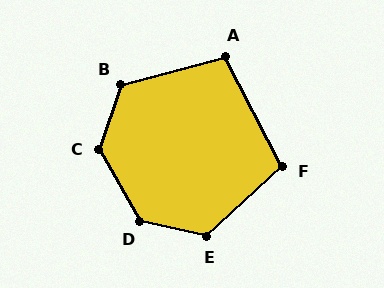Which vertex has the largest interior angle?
D, at approximately 132 degrees.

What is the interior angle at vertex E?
Approximately 125 degrees (obtuse).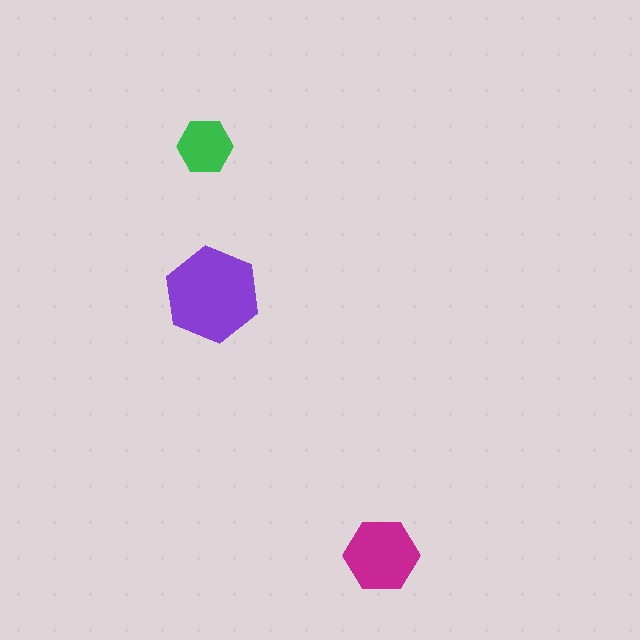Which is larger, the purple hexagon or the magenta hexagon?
The purple one.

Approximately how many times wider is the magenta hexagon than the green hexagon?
About 1.5 times wider.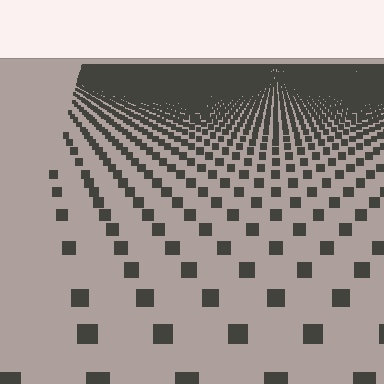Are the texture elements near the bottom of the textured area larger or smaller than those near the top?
Larger. Near the bottom, elements are closer to the viewer and appear at a bigger on-screen size.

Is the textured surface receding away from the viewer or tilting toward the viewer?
The surface is receding away from the viewer. Texture elements get smaller and denser toward the top.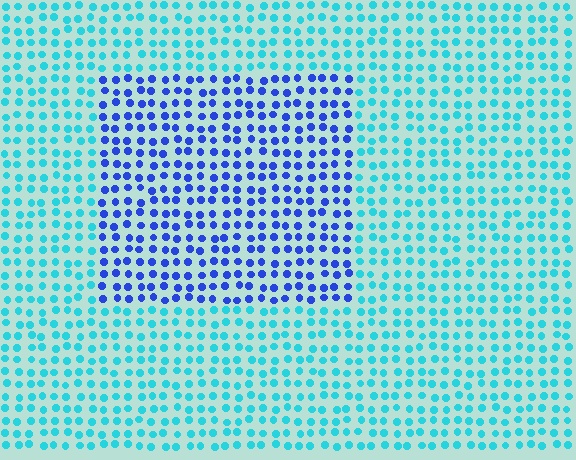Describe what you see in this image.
The image is filled with small cyan elements in a uniform arrangement. A rectangle-shaped region is visible where the elements are tinted to a slightly different hue, forming a subtle color boundary.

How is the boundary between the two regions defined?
The boundary is defined purely by a slight shift in hue (about 48 degrees). Spacing, size, and orientation are identical on both sides.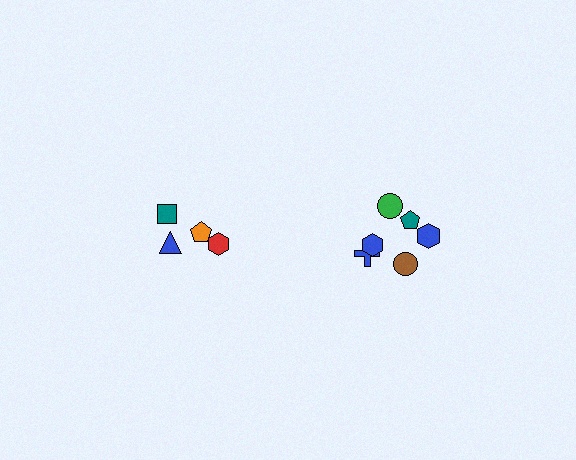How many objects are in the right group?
There are 6 objects.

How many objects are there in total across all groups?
There are 10 objects.